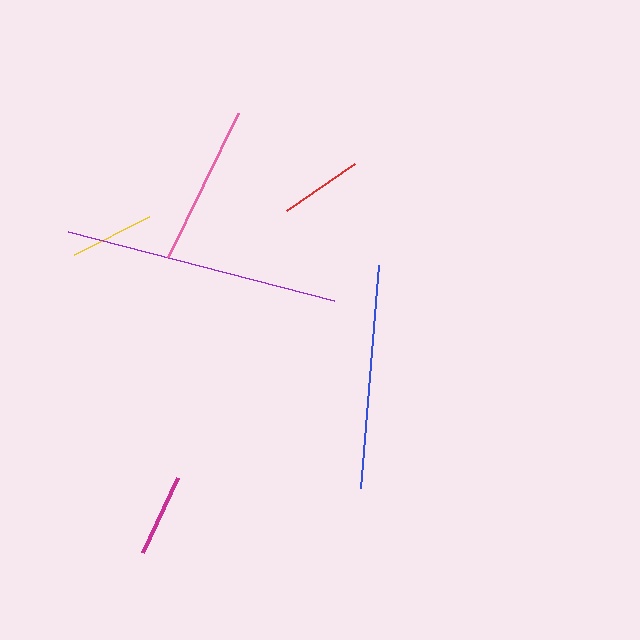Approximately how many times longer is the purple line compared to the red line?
The purple line is approximately 3.3 times the length of the red line.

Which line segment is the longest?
The purple line is the longest at approximately 275 pixels.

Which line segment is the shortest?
The red line is the shortest at approximately 83 pixels.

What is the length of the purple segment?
The purple segment is approximately 275 pixels long.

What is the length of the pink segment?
The pink segment is approximately 160 pixels long.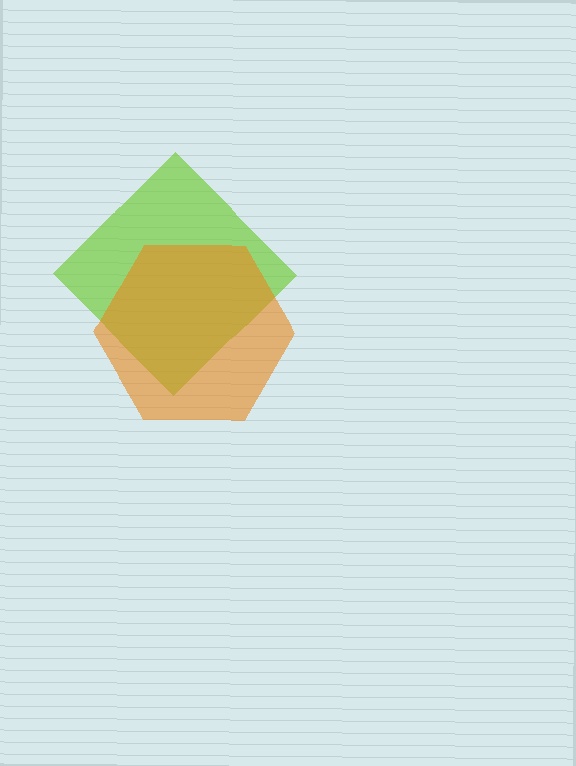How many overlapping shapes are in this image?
There are 2 overlapping shapes in the image.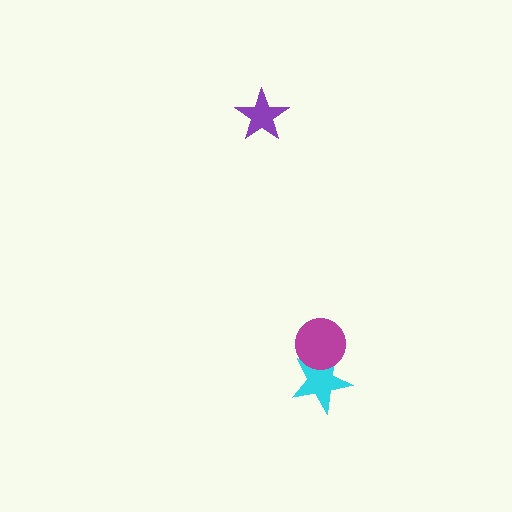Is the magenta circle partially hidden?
No, no other shape covers it.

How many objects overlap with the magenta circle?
1 object overlaps with the magenta circle.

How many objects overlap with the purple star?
0 objects overlap with the purple star.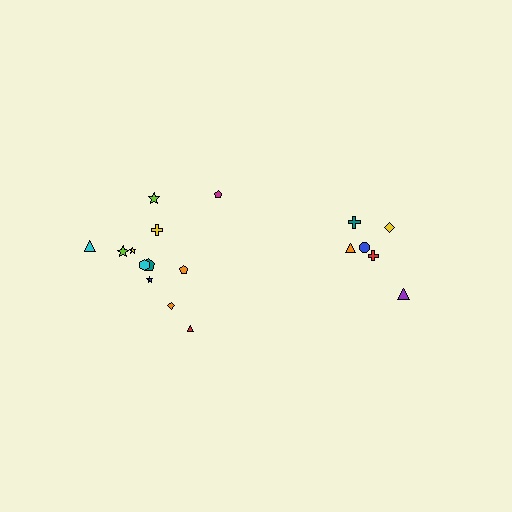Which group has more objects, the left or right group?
The left group.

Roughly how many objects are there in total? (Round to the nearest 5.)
Roughly 20 objects in total.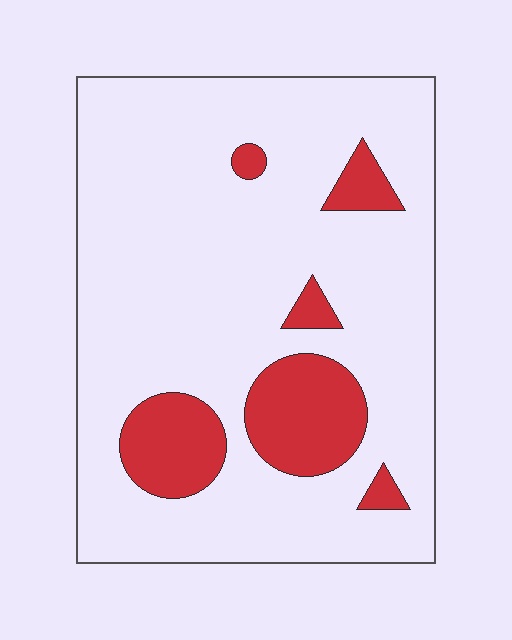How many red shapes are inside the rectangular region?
6.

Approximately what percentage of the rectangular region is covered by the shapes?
Approximately 15%.